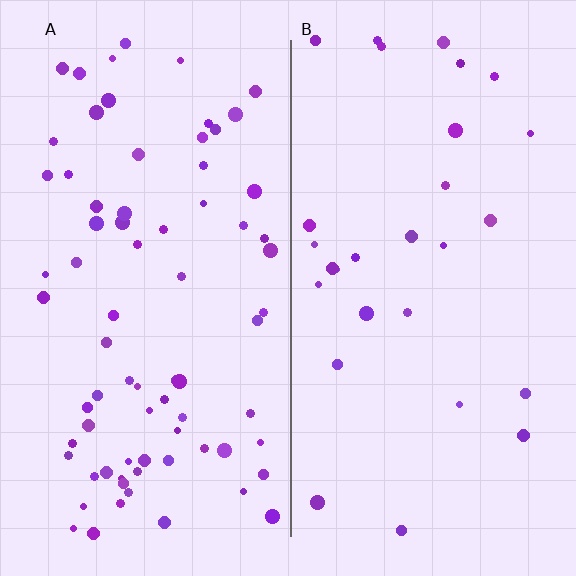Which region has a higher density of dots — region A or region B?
A (the left).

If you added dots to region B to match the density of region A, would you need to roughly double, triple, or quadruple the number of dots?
Approximately triple.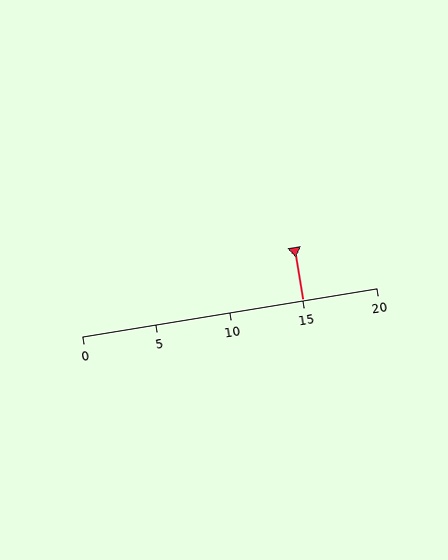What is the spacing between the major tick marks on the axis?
The major ticks are spaced 5 apart.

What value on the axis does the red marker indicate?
The marker indicates approximately 15.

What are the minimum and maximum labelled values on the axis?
The axis runs from 0 to 20.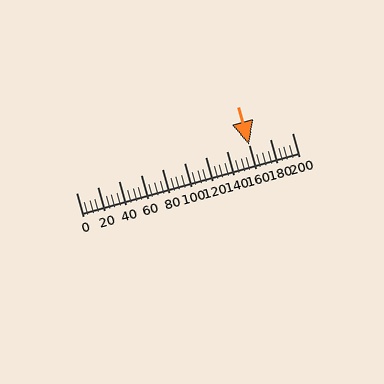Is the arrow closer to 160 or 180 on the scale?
The arrow is closer to 160.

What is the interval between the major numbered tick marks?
The major tick marks are spaced 20 units apart.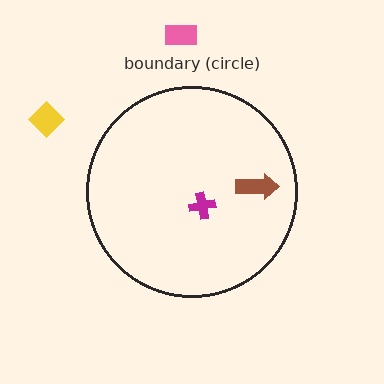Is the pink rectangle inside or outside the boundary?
Outside.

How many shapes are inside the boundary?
2 inside, 2 outside.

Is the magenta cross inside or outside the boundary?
Inside.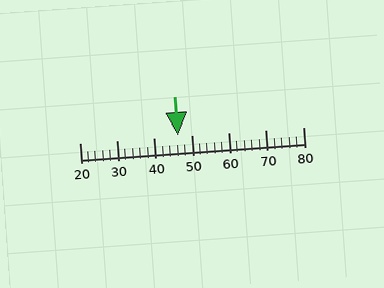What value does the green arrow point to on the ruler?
The green arrow points to approximately 46.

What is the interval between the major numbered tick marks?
The major tick marks are spaced 10 units apart.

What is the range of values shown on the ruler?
The ruler shows values from 20 to 80.